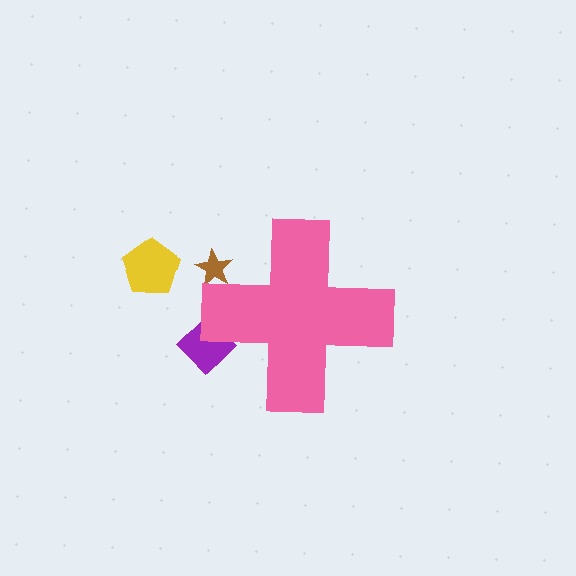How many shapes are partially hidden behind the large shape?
2 shapes are partially hidden.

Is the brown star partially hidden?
Yes, the brown star is partially hidden behind the pink cross.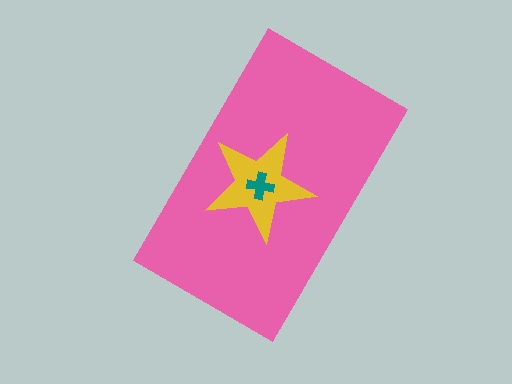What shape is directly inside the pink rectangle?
The yellow star.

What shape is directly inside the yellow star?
The teal cross.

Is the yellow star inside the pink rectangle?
Yes.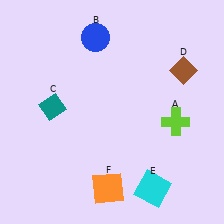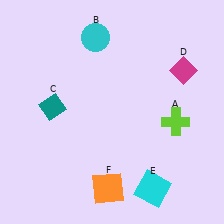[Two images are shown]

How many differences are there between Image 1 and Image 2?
There are 2 differences between the two images.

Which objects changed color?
B changed from blue to cyan. D changed from brown to magenta.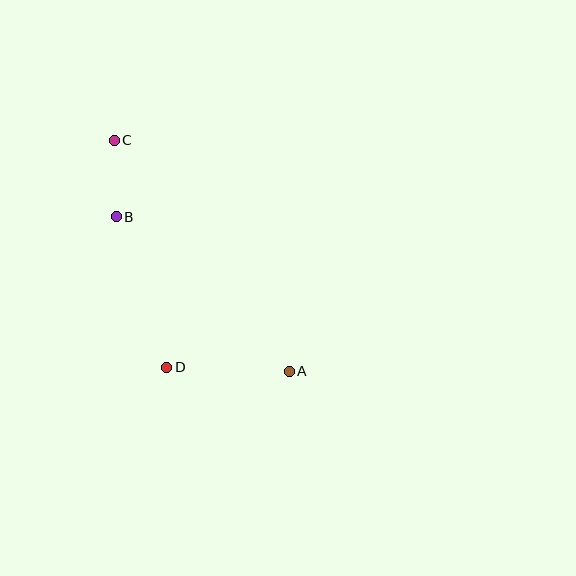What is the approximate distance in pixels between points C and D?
The distance between C and D is approximately 233 pixels.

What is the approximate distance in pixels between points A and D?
The distance between A and D is approximately 122 pixels.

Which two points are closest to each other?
Points B and C are closest to each other.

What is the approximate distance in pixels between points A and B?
The distance between A and B is approximately 232 pixels.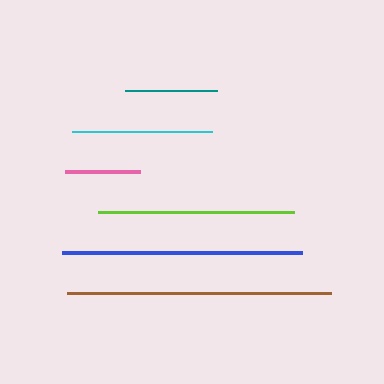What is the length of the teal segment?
The teal segment is approximately 92 pixels long.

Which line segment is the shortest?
The pink line is the shortest at approximately 76 pixels.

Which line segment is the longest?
The brown line is the longest at approximately 265 pixels.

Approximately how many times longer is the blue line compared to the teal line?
The blue line is approximately 2.6 times the length of the teal line.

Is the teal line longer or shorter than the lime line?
The lime line is longer than the teal line.